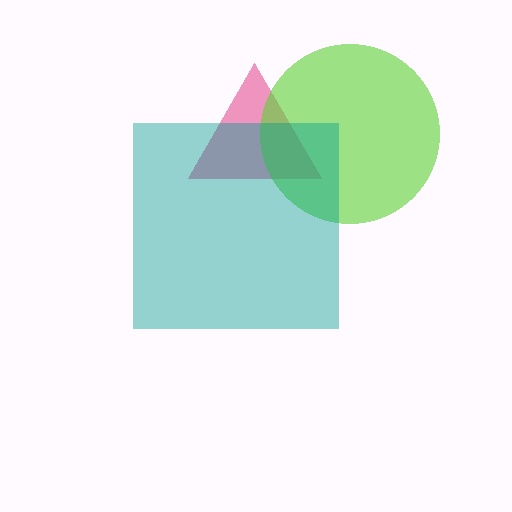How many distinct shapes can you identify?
There are 3 distinct shapes: a pink triangle, a lime circle, a teal square.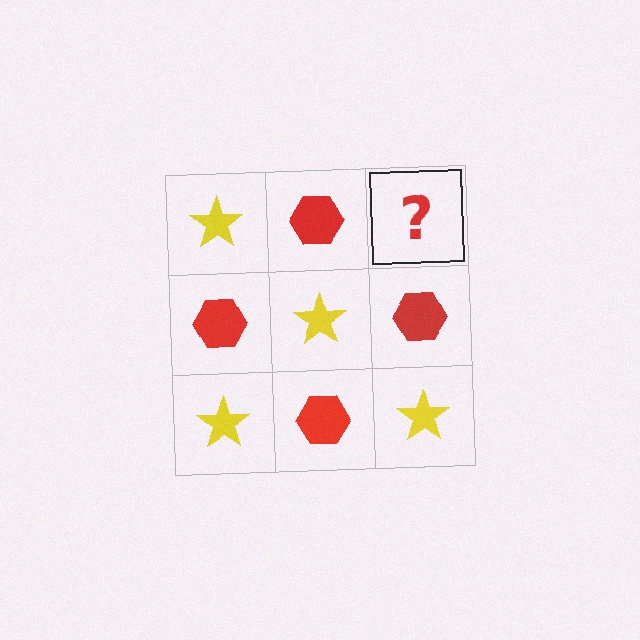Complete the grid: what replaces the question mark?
The question mark should be replaced with a yellow star.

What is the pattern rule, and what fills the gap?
The rule is that it alternates yellow star and red hexagon in a checkerboard pattern. The gap should be filled with a yellow star.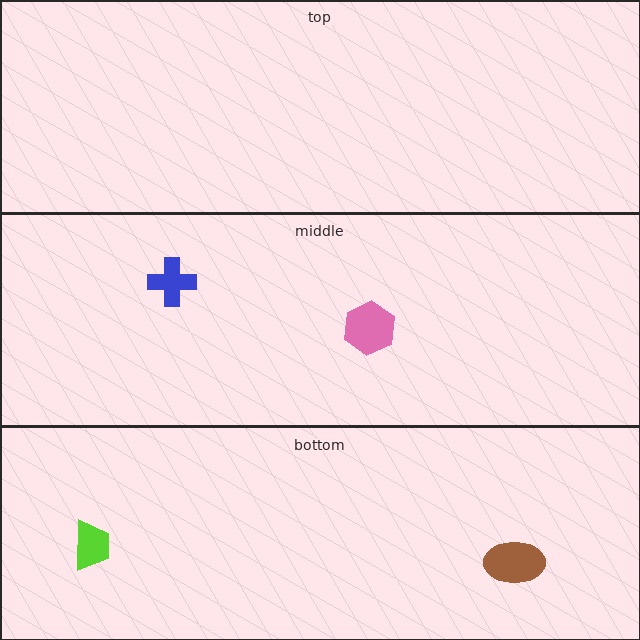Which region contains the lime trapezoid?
The bottom region.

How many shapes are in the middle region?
2.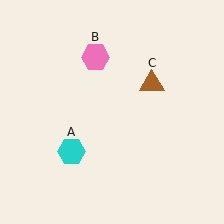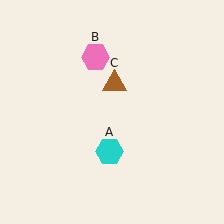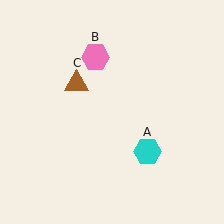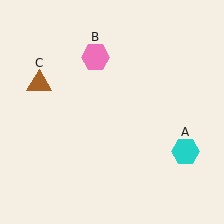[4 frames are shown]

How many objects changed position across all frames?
2 objects changed position: cyan hexagon (object A), brown triangle (object C).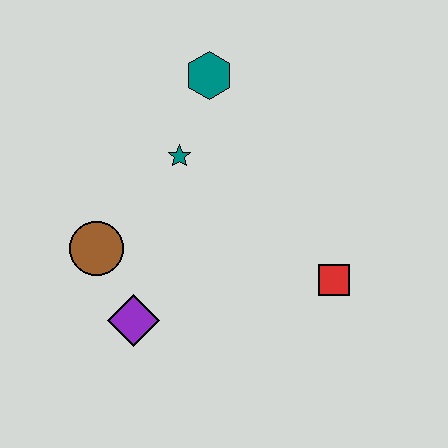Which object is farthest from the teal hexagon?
The purple diamond is farthest from the teal hexagon.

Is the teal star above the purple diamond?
Yes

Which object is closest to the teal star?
The teal hexagon is closest to the teal star.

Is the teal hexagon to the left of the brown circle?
No